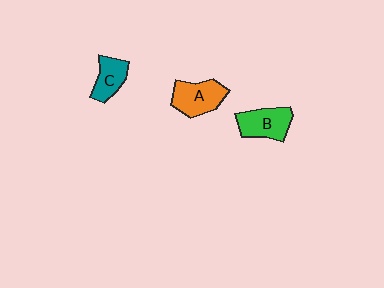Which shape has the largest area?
Shape A (orange).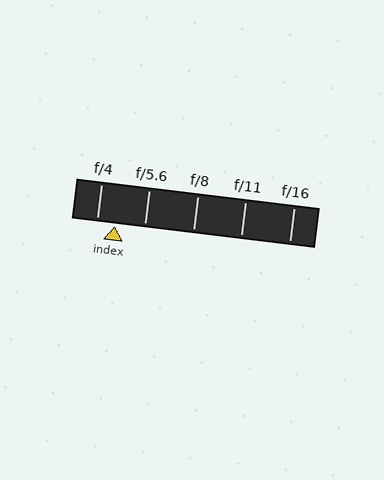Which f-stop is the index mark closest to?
The index mark is closest to f/4.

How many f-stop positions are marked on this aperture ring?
There are 5 f-stop positions marked.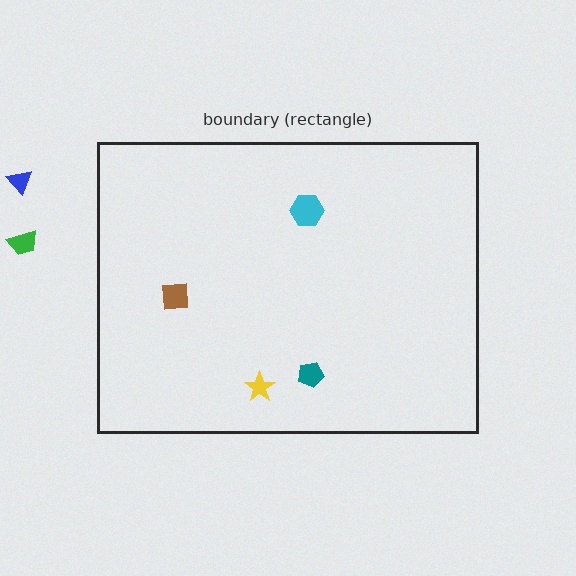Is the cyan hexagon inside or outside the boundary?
Inside.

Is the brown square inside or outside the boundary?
Inside.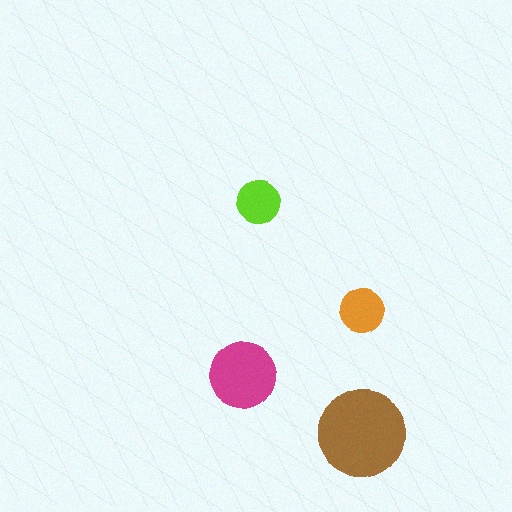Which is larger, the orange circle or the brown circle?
The brown one.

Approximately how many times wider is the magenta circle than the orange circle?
About 1.5 times wider.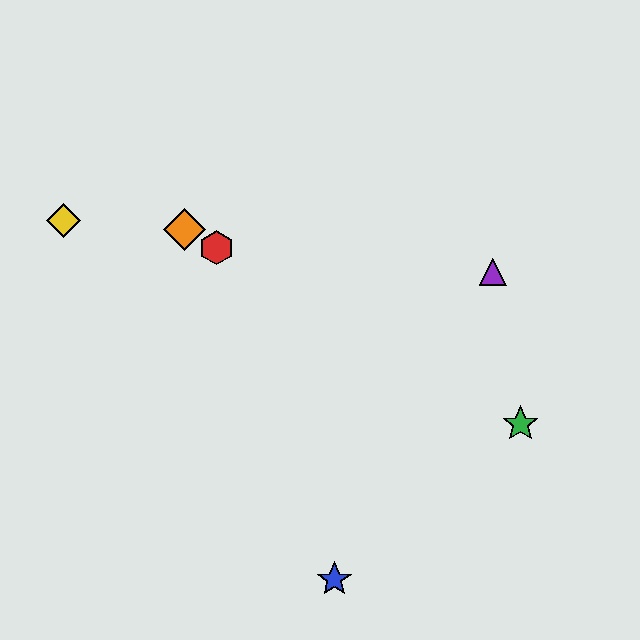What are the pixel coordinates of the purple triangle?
The purple triangle is at (493, 272).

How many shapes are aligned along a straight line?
3 shapes (the red hexagon, the green star, the orange diamond) are aligned along a straight line.